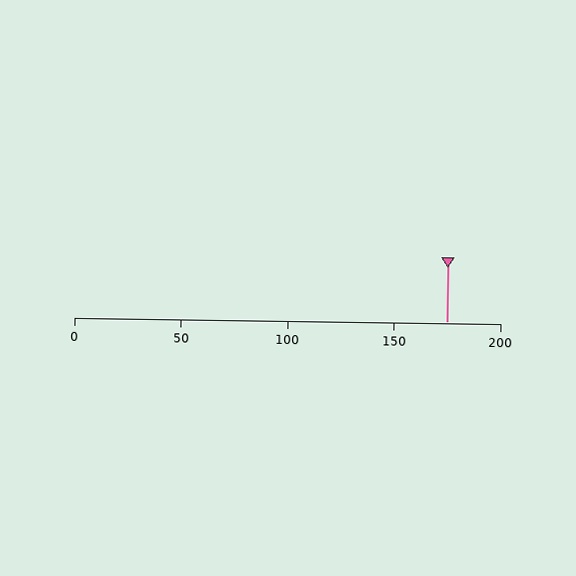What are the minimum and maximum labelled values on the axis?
The axis runs from 0 to 200.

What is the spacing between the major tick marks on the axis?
The major ticks are spaced 50 apart.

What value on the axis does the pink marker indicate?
The marker indicates approximately 175.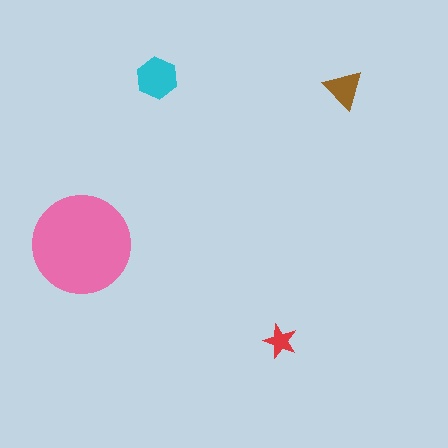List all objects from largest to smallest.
The pink circle, the cyan hexagon, the brown triangle, the red star.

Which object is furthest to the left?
The pink circle is leftmost.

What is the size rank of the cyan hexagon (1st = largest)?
2nd.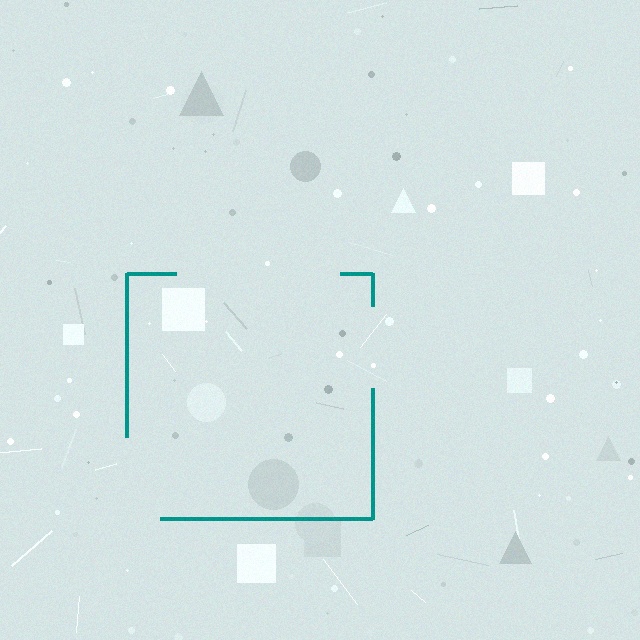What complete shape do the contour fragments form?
The contour fragments form a square.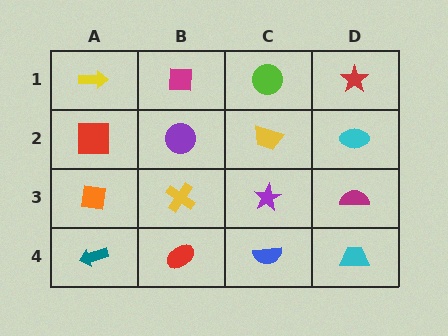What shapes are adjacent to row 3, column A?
A red square (row 2, column A), a teal arrow (row 4, column A), a yellow cross (row 3, column B).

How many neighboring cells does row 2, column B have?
4.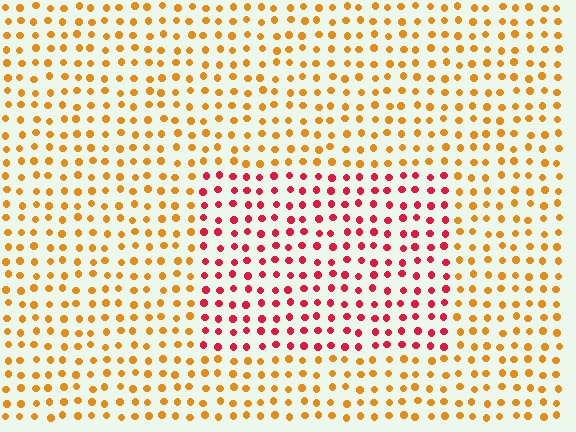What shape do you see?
I see a rectangle.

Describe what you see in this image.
The image is filled with small orange elements in a uniform arrangement. A rectangle-shaped region is visible where the elements are tinted to a slightly different hue, forming a subtle color boundary.